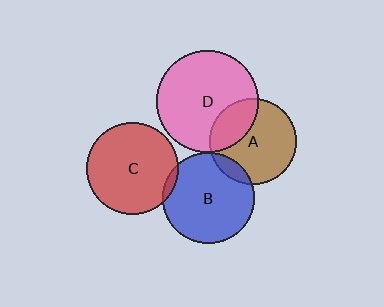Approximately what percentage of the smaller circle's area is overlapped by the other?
Approximately 30%.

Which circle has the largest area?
Circle D (pink).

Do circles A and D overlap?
Yes.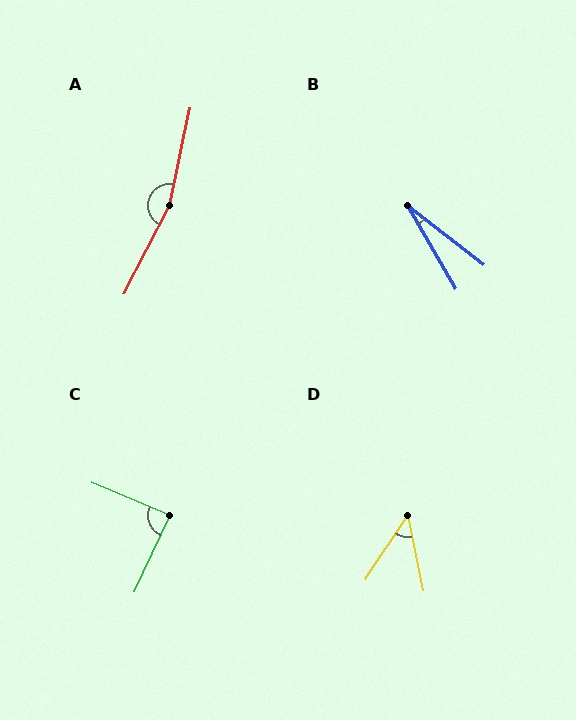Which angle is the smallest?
B, at approximately 22 degrees.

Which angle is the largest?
A, at approximately 165 degrees.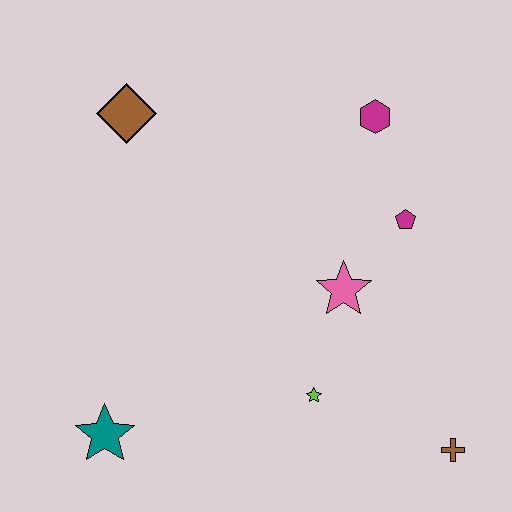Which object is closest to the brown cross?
The lime star is closest to the brown cross.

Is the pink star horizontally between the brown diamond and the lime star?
No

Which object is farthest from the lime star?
The brown diamond is farthest from the lime star.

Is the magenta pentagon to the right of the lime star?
Yes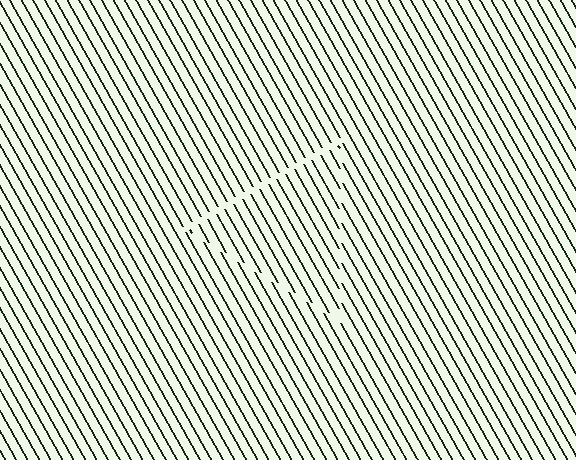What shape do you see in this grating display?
An illusory triangle. The interior of the shape contains the same grating, shifted by half a period — the contour is defined by the phase discontinuity where line-ends from the inner and outer gratings abut.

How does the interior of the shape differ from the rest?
The interior of the shape contains the same grating, shifted by half a period — the contour is defined by the phase discontinuity where line-ends from the inner and outer gratings abut.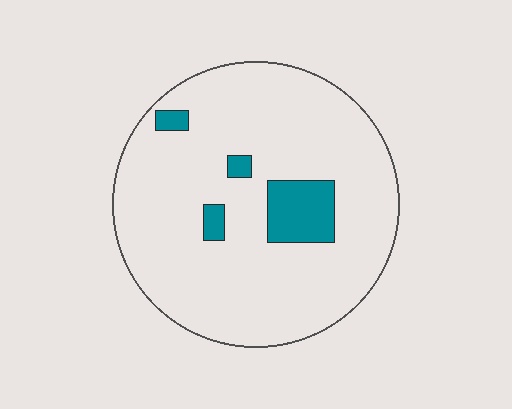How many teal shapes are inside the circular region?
4.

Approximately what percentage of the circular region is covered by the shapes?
Approximately 10%.